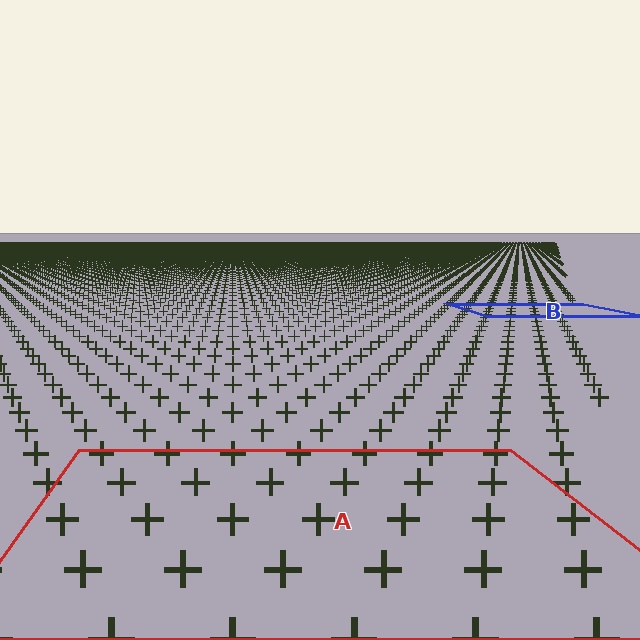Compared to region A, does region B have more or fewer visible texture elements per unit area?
Region B has more texture elements per unit area — they are packed more densely because it is farther away.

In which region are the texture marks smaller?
The texture marks are smaller in region B, because it is farther away.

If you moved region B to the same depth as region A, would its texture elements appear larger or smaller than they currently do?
They would appear larger. At a closer depth, the same texture elements are projected at a bigger on-screen size.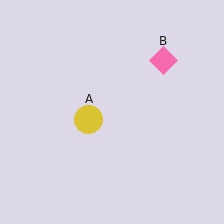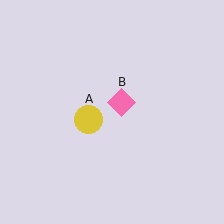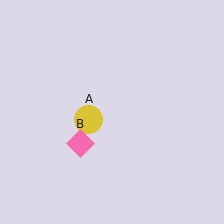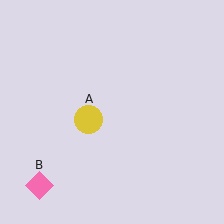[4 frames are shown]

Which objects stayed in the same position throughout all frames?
Yellow circle (object A) remained stationary.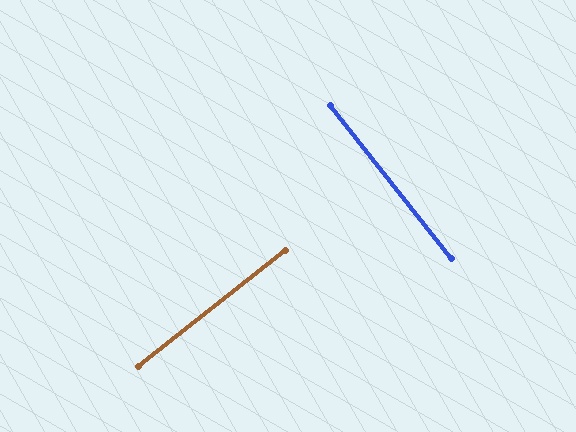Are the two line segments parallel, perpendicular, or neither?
Perpendicular — they meet at approximately 90°.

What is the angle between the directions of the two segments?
Approximately 90 degrees.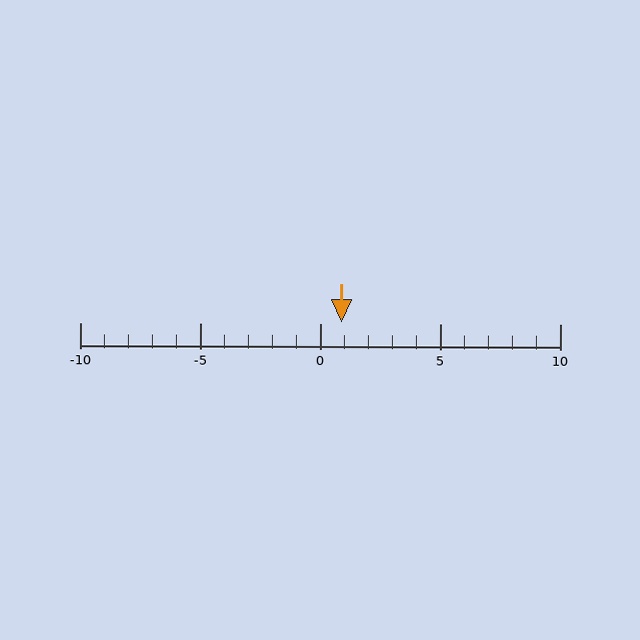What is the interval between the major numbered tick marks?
The major tick marks are spaced 5 units apart.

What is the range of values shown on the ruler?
The ruler shows values from -10 to 10.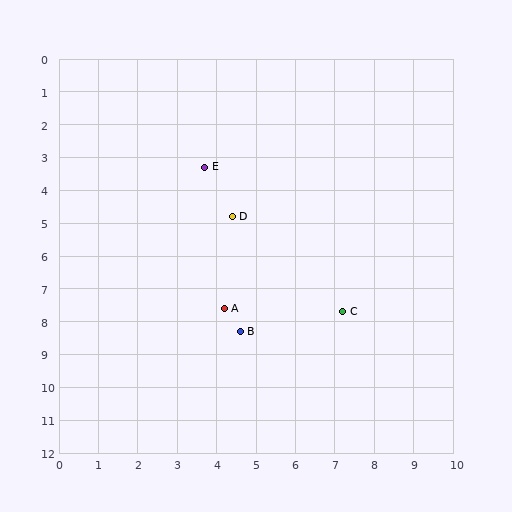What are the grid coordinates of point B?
Point B is at approximately (4.6, 8.3).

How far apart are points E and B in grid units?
Points E and B are about 5.1 grid units apart.